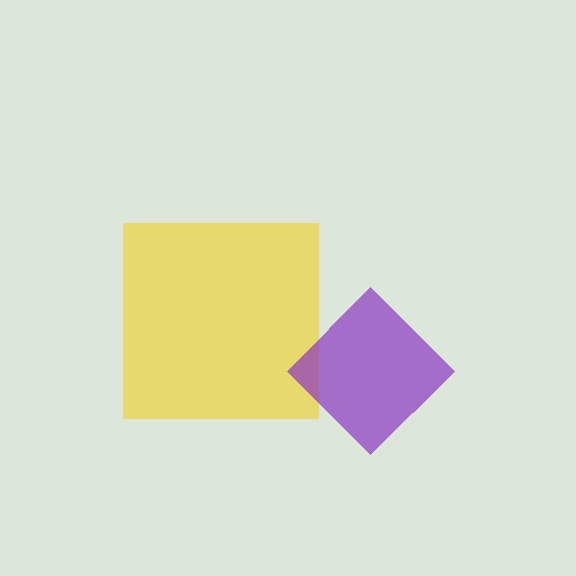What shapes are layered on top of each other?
The layered shapes are: a yellow square, a purple diamond.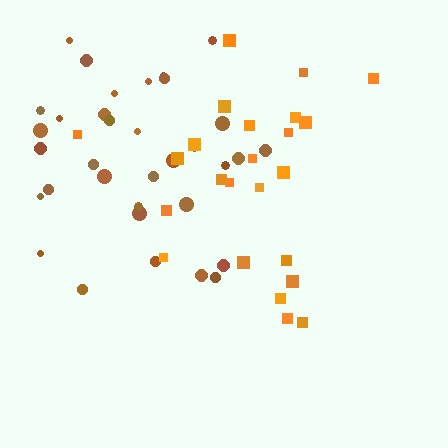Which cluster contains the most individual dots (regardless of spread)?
Brown (35).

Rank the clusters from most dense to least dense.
brown, orange.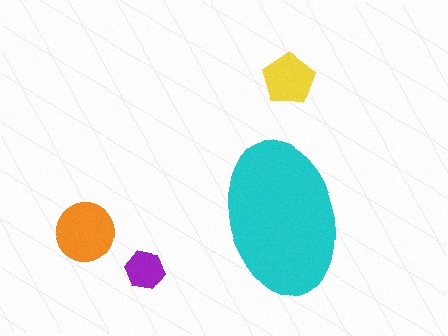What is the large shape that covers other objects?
A cyan ellipse.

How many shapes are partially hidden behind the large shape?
0 shapes are partially hidden.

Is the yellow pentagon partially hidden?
No, the yellow pentagon is fully visible.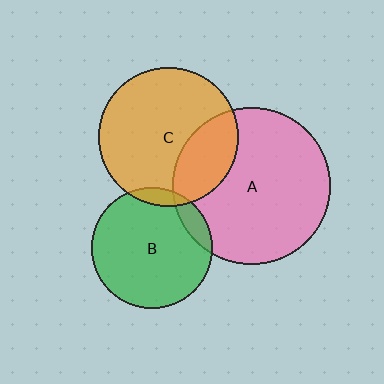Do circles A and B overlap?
Yes.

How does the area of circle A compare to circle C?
Approximately 1.3 times.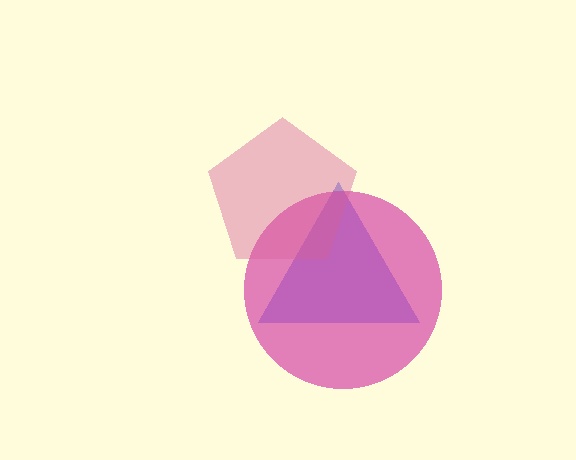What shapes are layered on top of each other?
The layered shapes are: a blue triangle, a magenta circle, a pink pentagon.